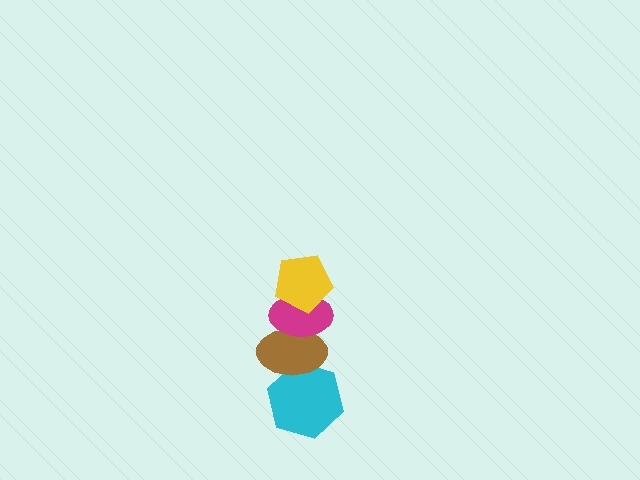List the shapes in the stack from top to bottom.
From top to bottom: the yellow pentagon, the magenta ellipse, the brown ellipse, the cyan hexagon.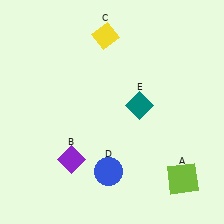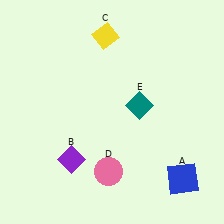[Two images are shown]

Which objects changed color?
A changed from lime to blue. D changed from blue to pink.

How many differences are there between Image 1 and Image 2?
There are 2 differences between the two images.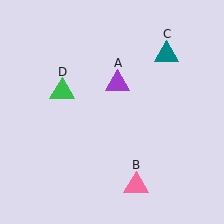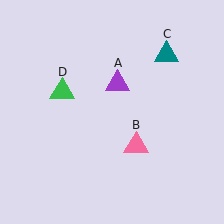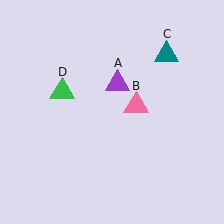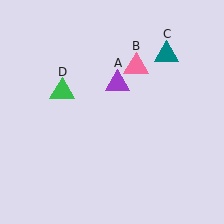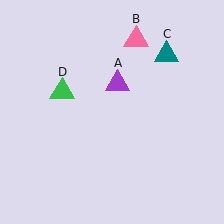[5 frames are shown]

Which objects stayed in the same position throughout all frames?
Purple triangle (object A) and teal triangle (object C) and green triangle (object D) remained stationary.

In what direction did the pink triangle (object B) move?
The pink triangle (object B) moved up.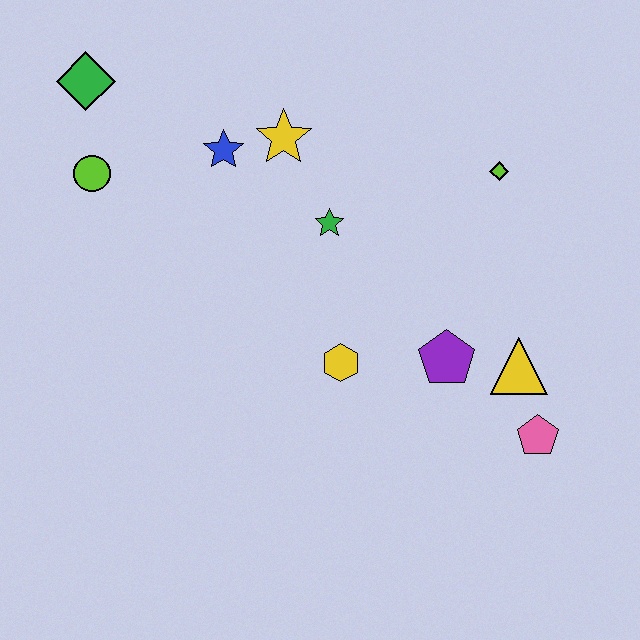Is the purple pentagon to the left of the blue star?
No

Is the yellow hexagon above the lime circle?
No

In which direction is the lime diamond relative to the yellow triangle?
The lime diamond is above the yellow triangle.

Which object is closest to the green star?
The yellow star is closest to the green star.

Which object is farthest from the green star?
The pink pentagon is farthest from the green star.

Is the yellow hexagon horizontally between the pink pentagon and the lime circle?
Yes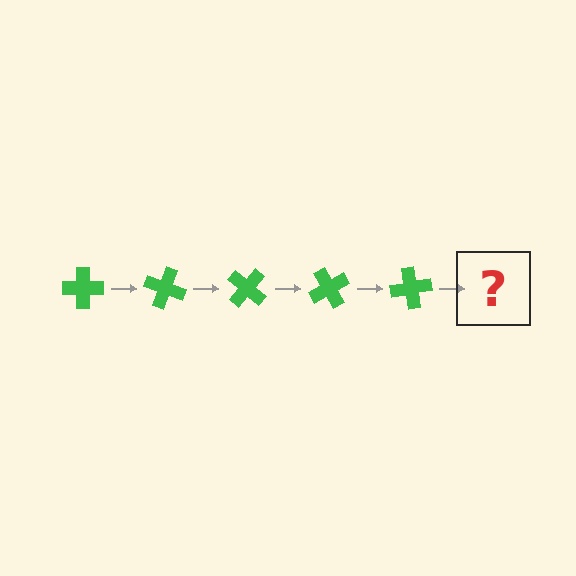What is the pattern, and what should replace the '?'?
The pattern is that the cross rotates 20 degrees each step. The '?' should be a green cross rotated 100 degrees.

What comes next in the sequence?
The next element should be a green cross rotated 100 degrees.